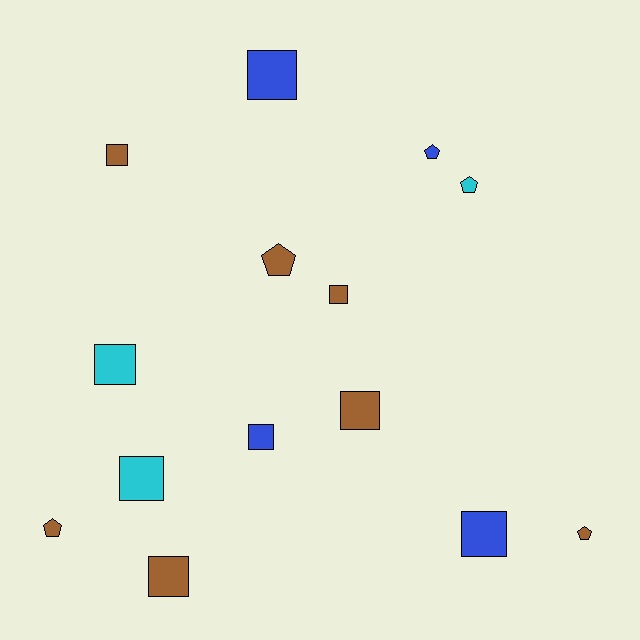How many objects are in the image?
There are 14 objects.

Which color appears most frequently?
Brown, with 7 objects.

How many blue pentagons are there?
There is 1 blue pentagon.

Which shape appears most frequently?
Square, with 9 objects.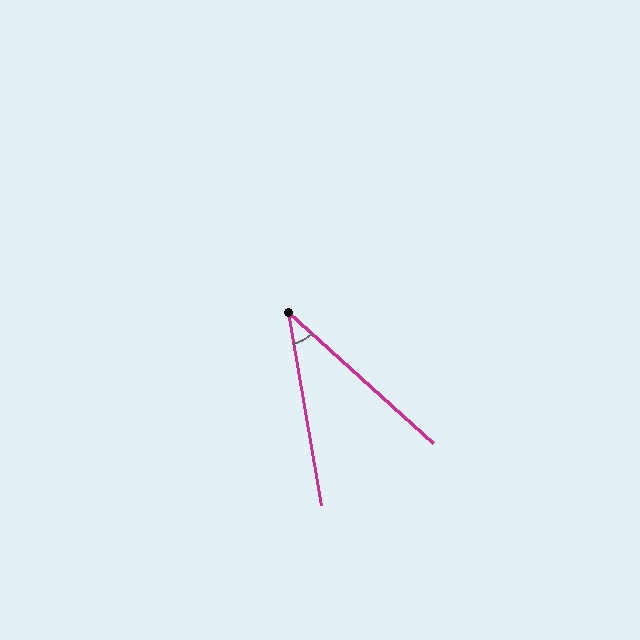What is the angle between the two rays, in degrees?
Approximately 38 degrees.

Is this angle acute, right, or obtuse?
It is acute.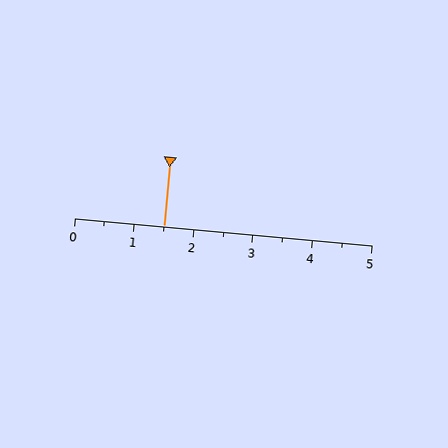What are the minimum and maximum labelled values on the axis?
The axis runs from 0 to 5.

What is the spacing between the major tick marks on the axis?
The major ticks are spaced 1 apart.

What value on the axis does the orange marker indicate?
The marker indicates approximately 1.5.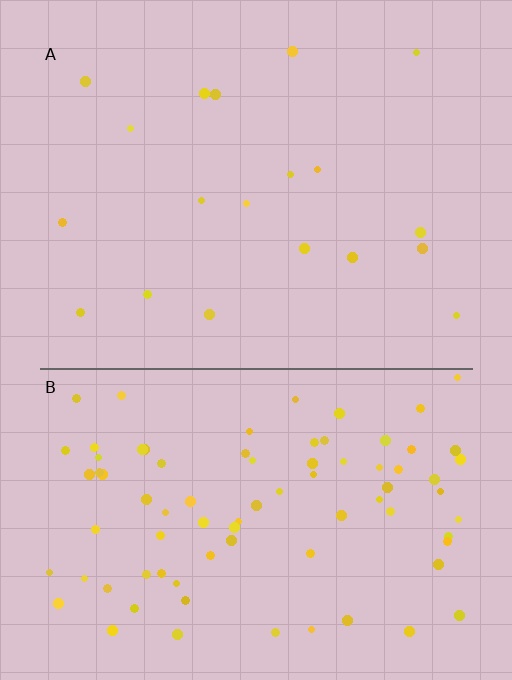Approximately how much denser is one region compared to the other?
Approximately 4.3× — region B over region A.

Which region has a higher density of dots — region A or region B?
B (the bottom).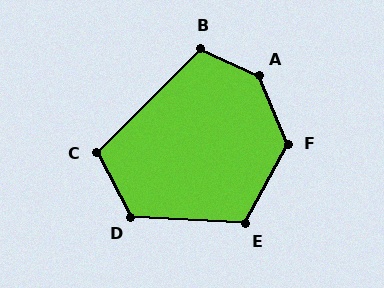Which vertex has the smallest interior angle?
C, at approximately 107 degrees.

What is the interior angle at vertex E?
Approximately 115 degrees (obtuse).